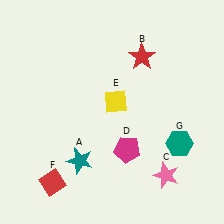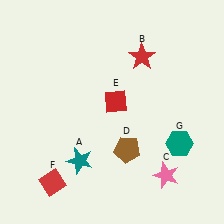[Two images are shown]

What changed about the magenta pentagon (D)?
In Image 1, D is magenta. In Image 2, it changed to brown.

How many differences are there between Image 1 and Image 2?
There are 2 differences between the two images.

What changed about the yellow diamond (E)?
In Image 1, E is yellow. In Image 2, it changed to red.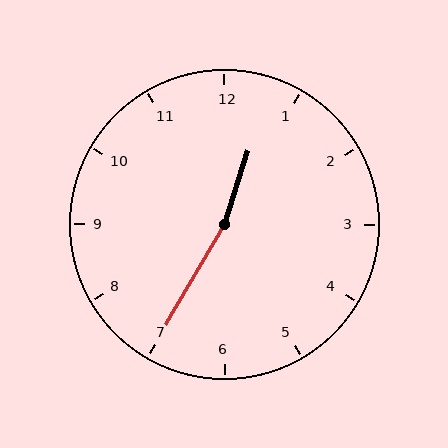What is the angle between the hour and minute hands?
Approximately 168 degrees.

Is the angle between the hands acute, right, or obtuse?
It is obtuse.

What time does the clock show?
12:35.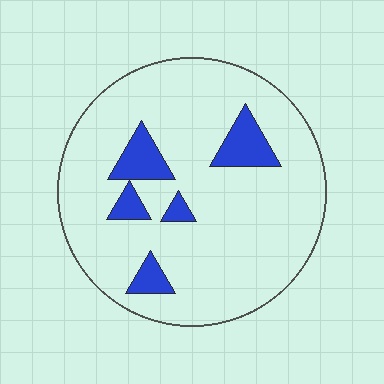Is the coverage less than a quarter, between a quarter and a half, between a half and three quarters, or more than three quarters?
Less than a quarter.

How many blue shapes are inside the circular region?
5.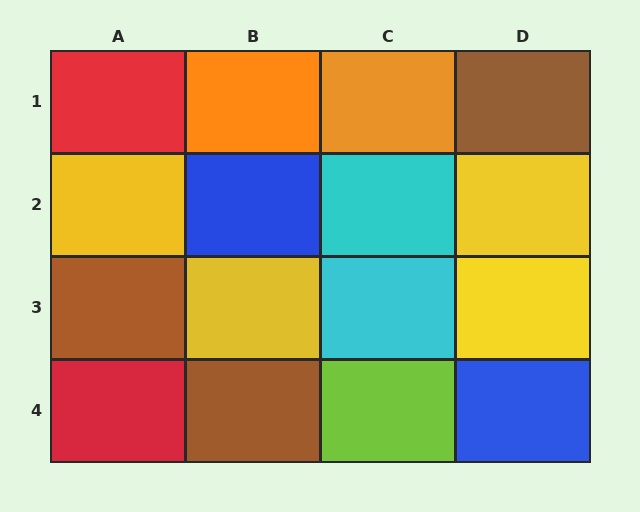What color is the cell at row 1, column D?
Brown.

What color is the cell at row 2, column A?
Yellow.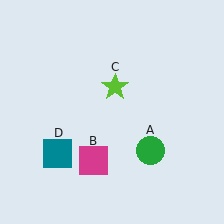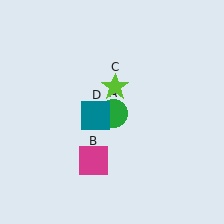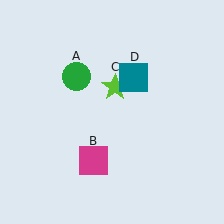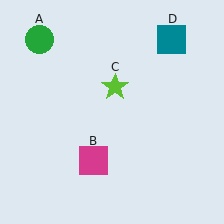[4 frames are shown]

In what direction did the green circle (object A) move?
The green circle (object A) moved up and to the left.